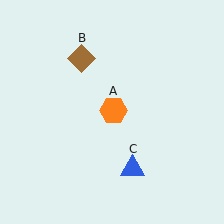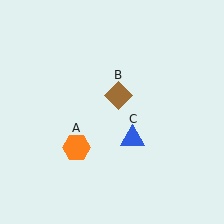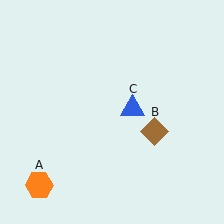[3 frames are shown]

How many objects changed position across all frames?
3 objects changed position: orange hexagon (object A), brown diamond (object B), blue triangle (object C).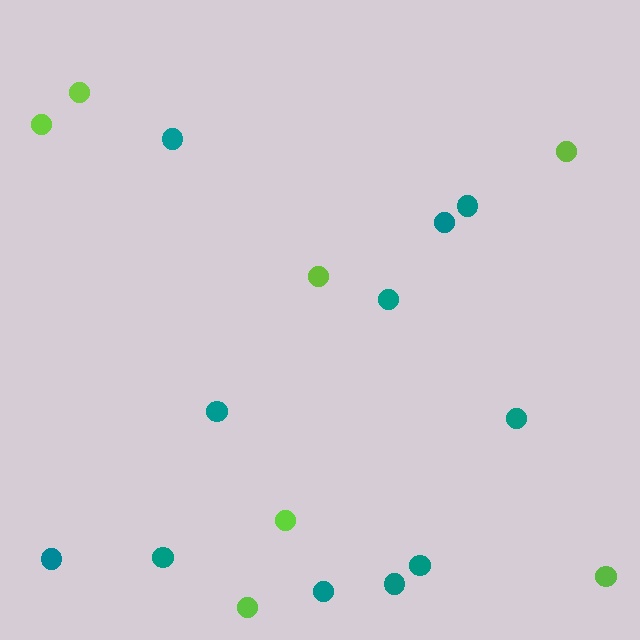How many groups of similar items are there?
There are 2 groups: one group of lime circles (7) and one group of teal circles (11).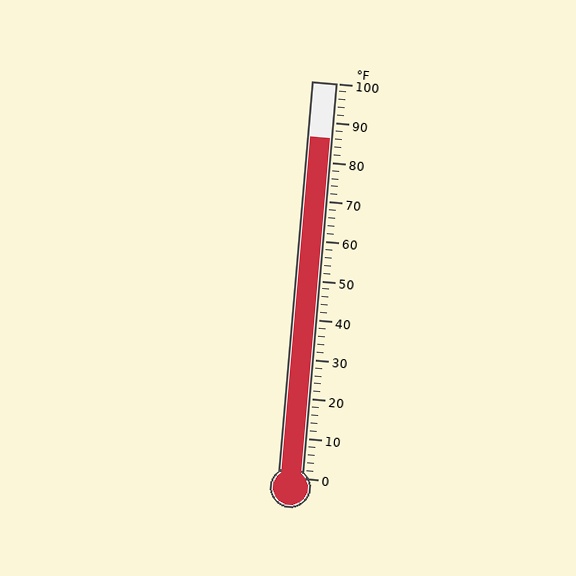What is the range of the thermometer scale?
The thermometer scale ranges from 0°F to 100°F.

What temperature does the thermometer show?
The thermometer shows approximately 86°F.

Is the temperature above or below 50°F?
The temperature is above 50°F.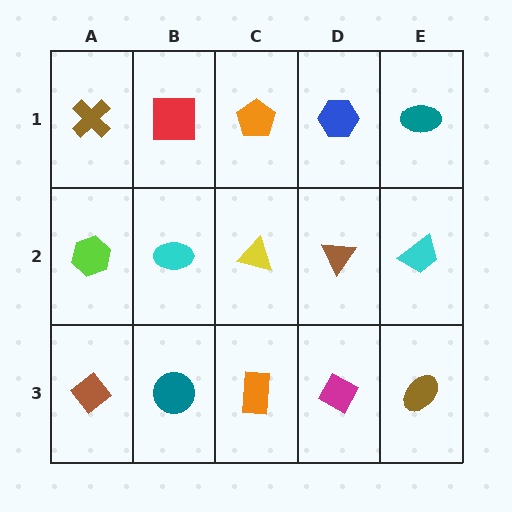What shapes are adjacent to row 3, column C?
A yellow triangle (row 2, column C), a teal circle (row 3, column B), a magenta diamond (row 3, column D).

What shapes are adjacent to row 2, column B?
A red square (row 1, column B), a teal circle (row 3, column B), a lime hexagon (row 2, column A), a yellow triangle (row 2, column C).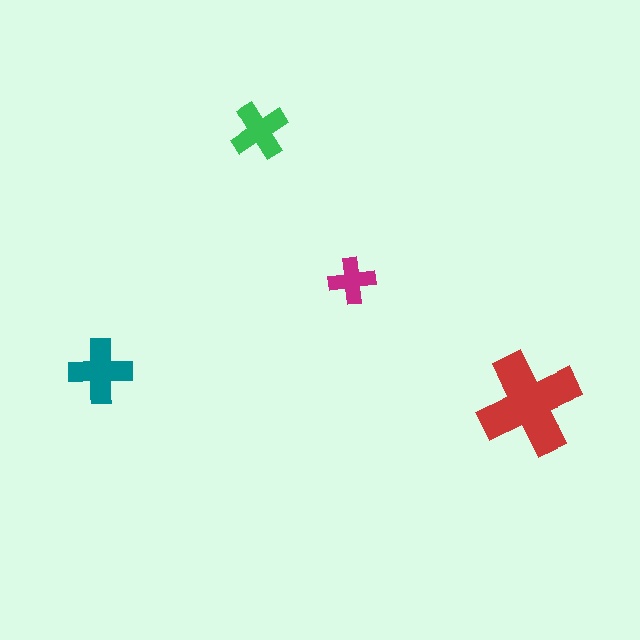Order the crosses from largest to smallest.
the red one, the teal one, the green one, the magenta one.